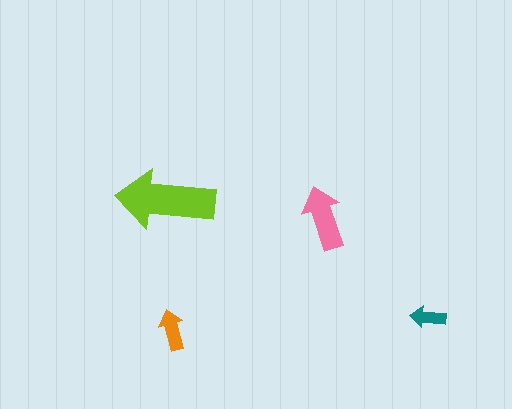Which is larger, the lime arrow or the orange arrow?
The lime one.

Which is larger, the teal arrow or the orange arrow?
The orange one.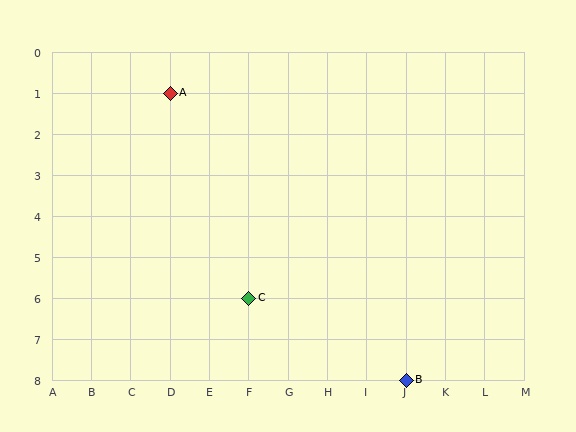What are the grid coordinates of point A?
Point A is at grid coordinates (D, 1).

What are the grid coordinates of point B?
Point B is at grid coordinates (J, 8).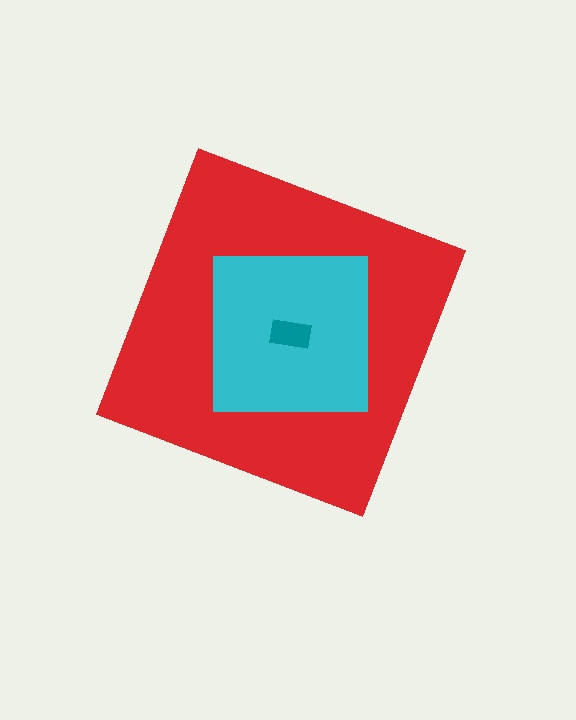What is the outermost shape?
The red diamond.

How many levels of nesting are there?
3.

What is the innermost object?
The teal rectangle.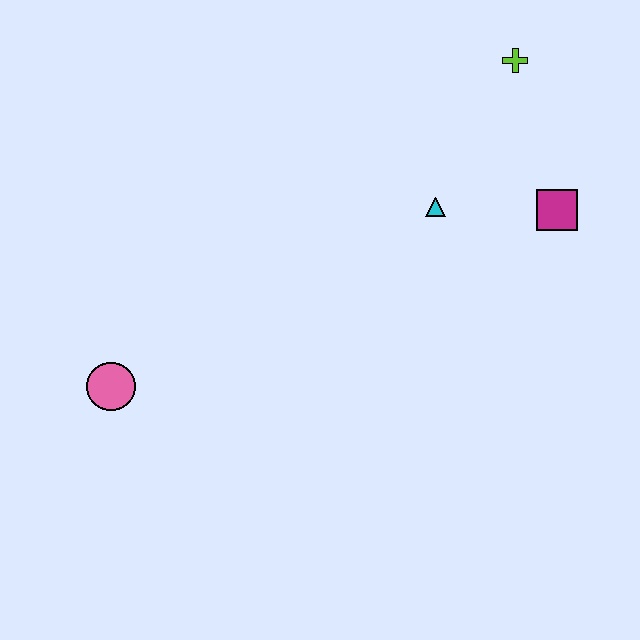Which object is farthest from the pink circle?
The lime cross is farthest from the pink circle.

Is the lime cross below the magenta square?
No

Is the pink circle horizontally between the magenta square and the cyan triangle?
No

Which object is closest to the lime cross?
The magenta square is closest to the lime cross.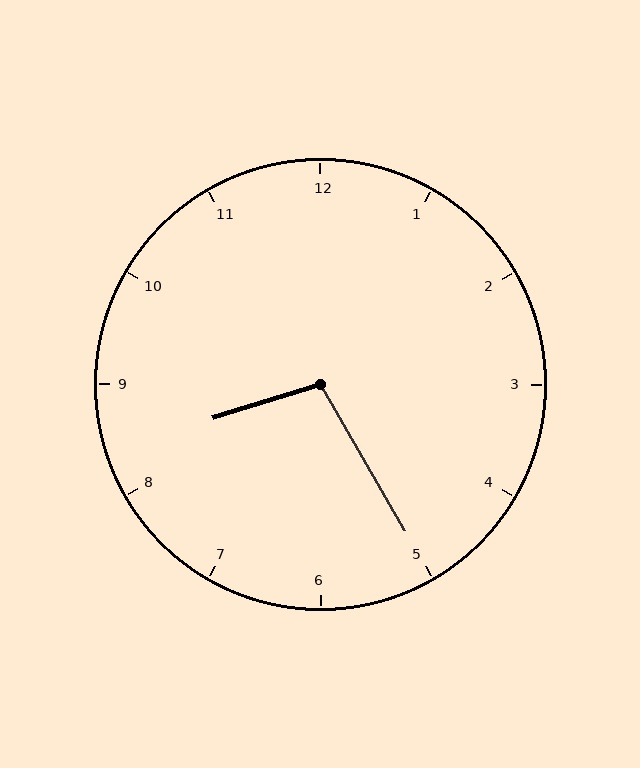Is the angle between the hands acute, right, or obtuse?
It is obtuse.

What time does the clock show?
8:25.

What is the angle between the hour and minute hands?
Approximately 102 degrees.